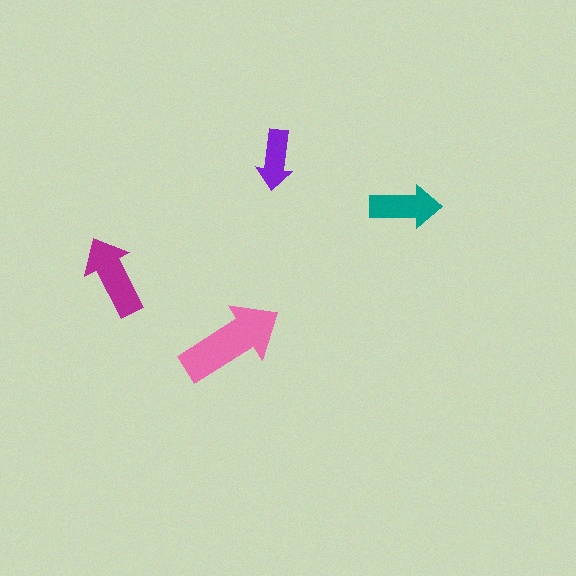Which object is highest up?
The purple arrow is topmost.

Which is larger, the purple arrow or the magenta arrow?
The magenta one.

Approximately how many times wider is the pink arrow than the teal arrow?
About 1.5 times wider.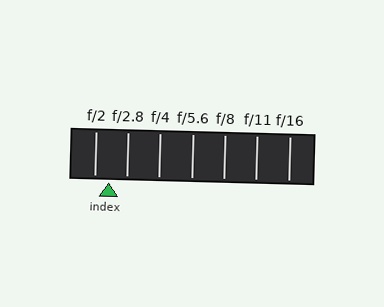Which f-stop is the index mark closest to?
The index mark is closest to f/2.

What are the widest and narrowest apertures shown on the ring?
The widest aperture shown is f/2 and the narrowest is f/16.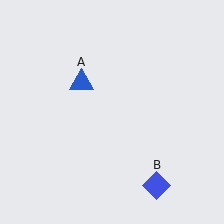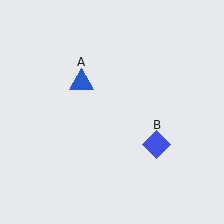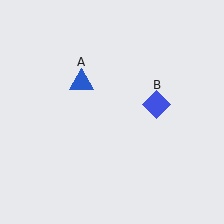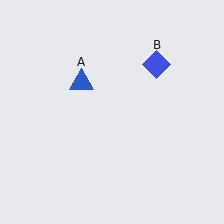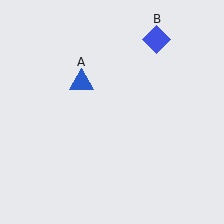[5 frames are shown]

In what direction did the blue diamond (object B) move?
The blue diamond (object B) moved up.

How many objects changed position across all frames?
1 object changed position: blue diamond (object B).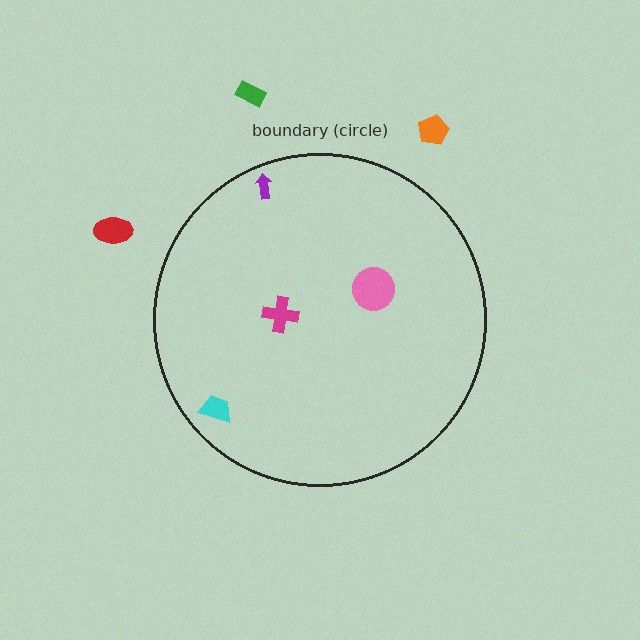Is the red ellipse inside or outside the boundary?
Outside.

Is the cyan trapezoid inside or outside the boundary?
Inside.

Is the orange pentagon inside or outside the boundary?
Outside.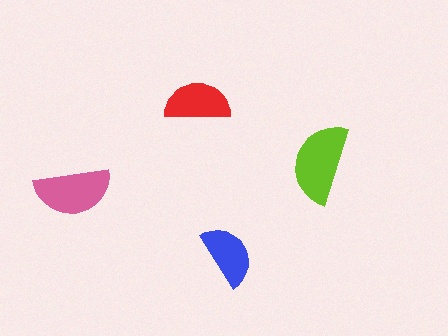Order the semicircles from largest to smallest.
the lime one, the pink one, the red one, the blue one.